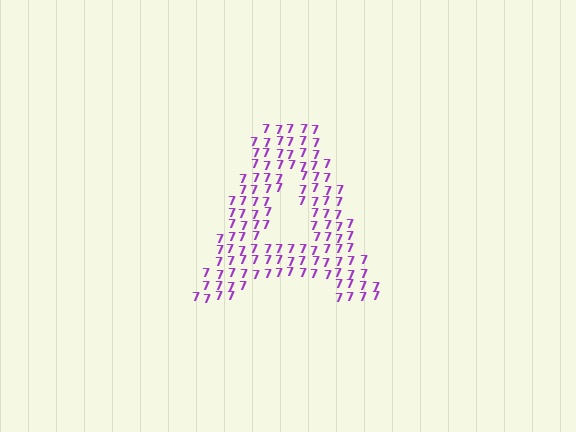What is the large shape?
The large shape is the letter A.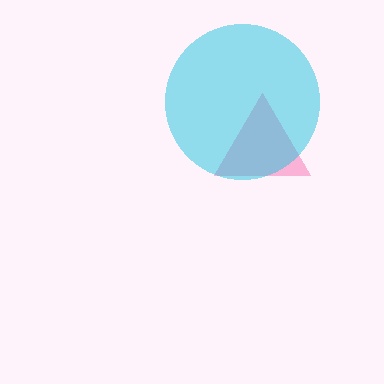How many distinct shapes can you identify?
There are 2 distinct shapes: a pink triangle, a cyan circle.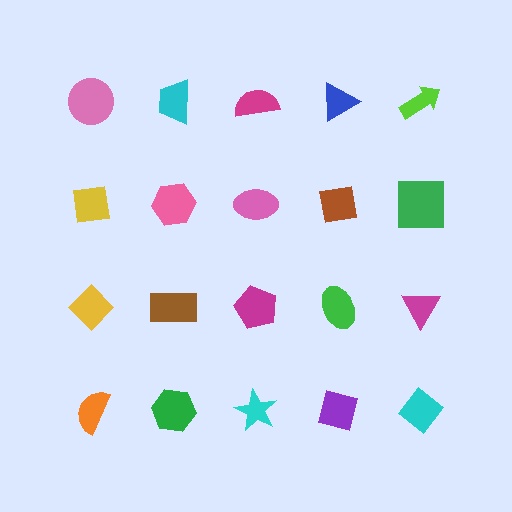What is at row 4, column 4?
A purple square.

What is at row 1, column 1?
A pink circle.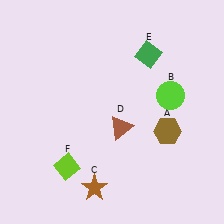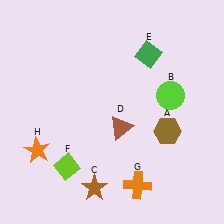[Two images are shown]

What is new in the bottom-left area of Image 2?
An orange star (H) was added in the bottom-left area of Image 2.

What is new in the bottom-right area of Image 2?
An orange cross (G) was added in the bottom-right area of Image 2.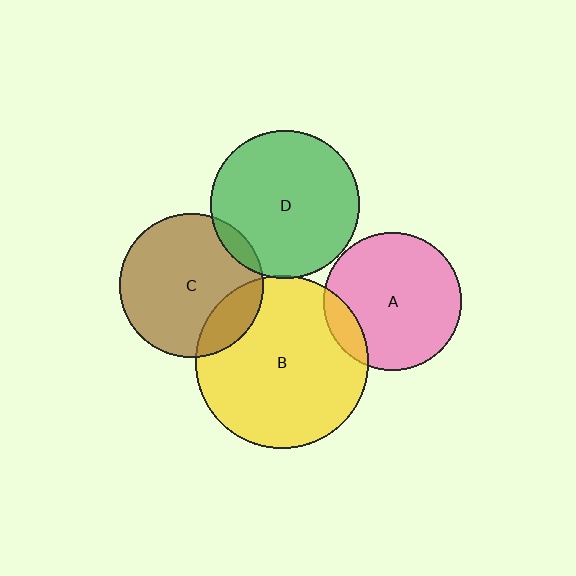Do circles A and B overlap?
Yes.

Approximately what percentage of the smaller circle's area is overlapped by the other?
Approximately 10%.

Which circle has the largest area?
Circle B (yellow).